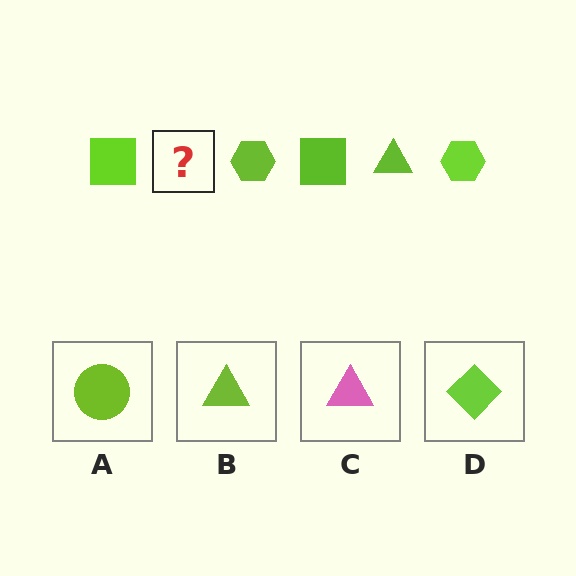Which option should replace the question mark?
Option B.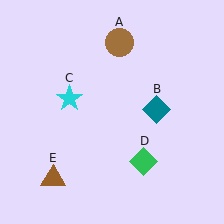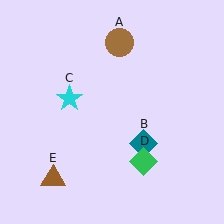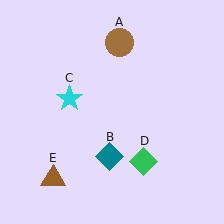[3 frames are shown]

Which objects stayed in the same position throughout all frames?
Brown circle (object A) and cyan star (object C) and green diamond (object D) and brown triangle (object E) remained stationary.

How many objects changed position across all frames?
1 object changed position: teal diamond (object B).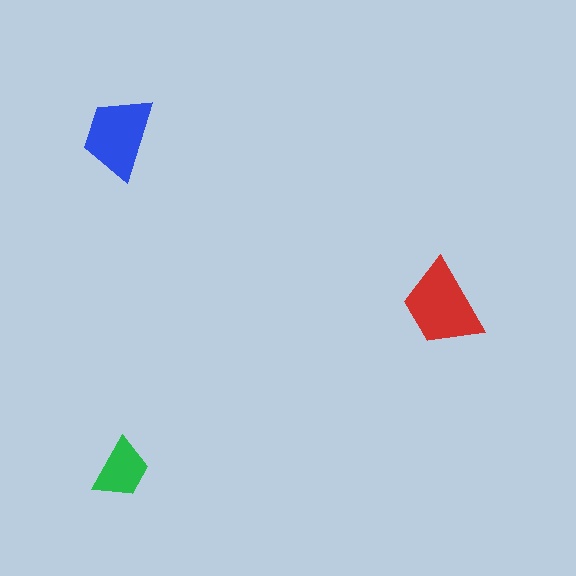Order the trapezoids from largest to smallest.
the red one, the blue one, the green one.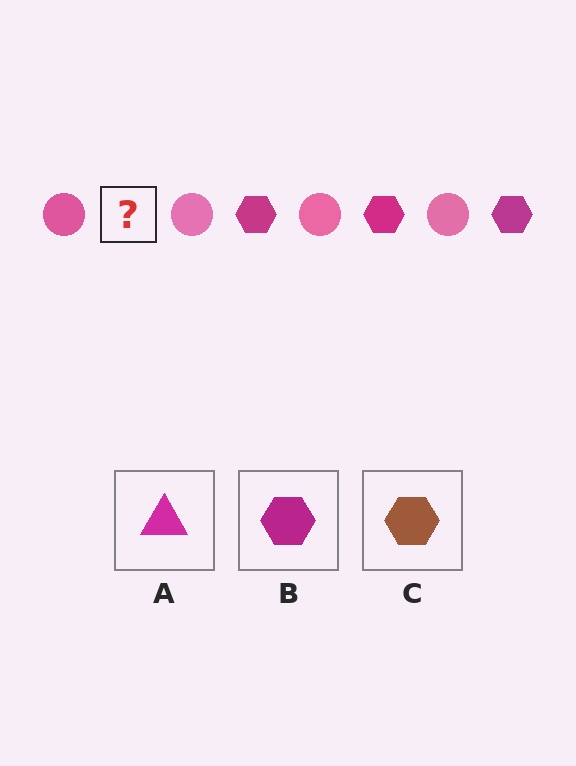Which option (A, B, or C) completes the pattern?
B.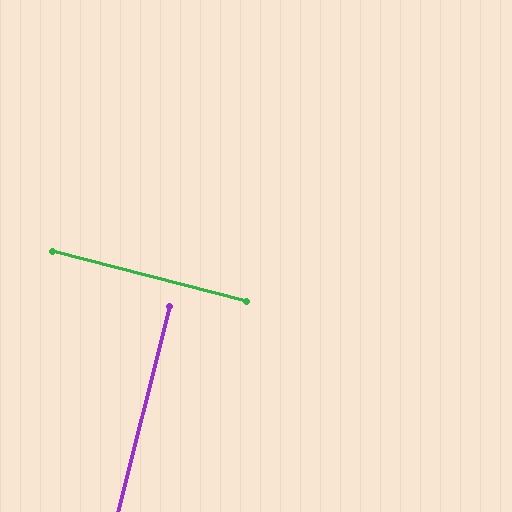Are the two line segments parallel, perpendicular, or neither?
Perpendicular — they meet at approximately 90°.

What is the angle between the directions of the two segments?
Approximately 90 degrees.